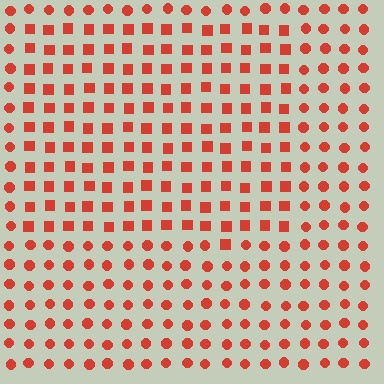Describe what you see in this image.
The image is filled with small red elements arranged in a uniform grid. A rectangle-shaped region contains squares, while the surrounding area contains circles. The boundary is defined purely by the change in element shape.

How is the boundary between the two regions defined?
The boundary is defined by a change in element shape: squares inside vs. circles outside. All elements share the same color and spacing.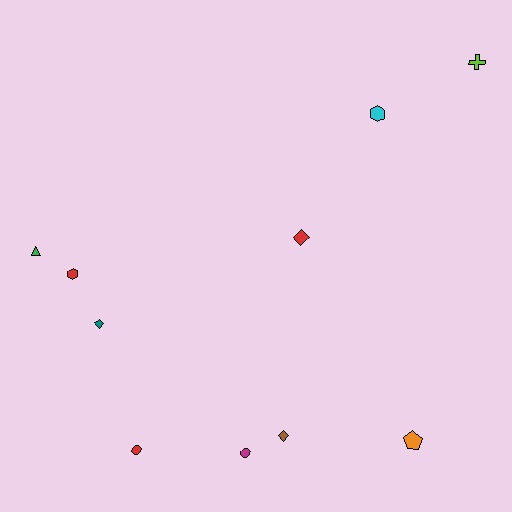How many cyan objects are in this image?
There is 1 cyan object.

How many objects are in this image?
There are 10 objects.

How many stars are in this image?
There are no stars.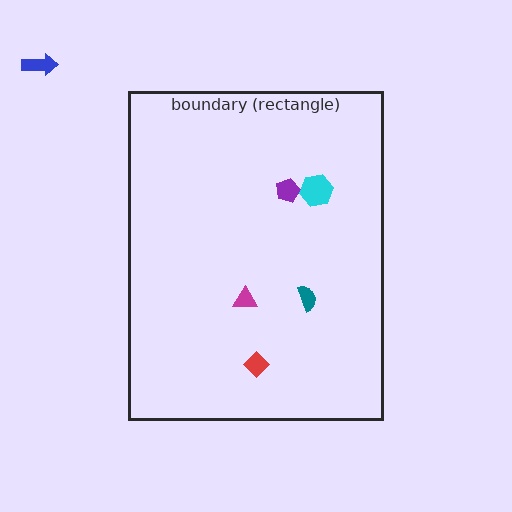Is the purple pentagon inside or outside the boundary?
Inside.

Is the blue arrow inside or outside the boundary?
Outside.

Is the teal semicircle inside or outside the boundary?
Inside.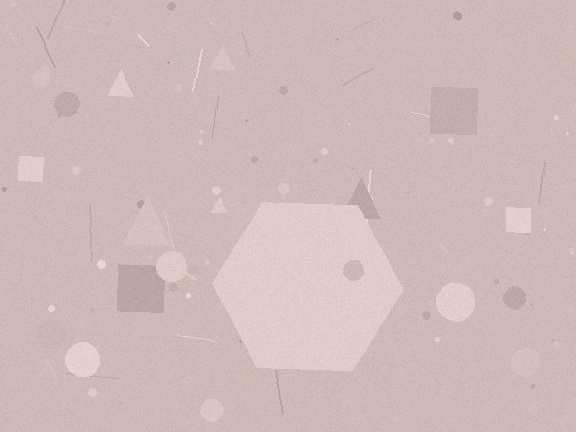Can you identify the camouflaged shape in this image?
The camouflaged shape is a hexagon.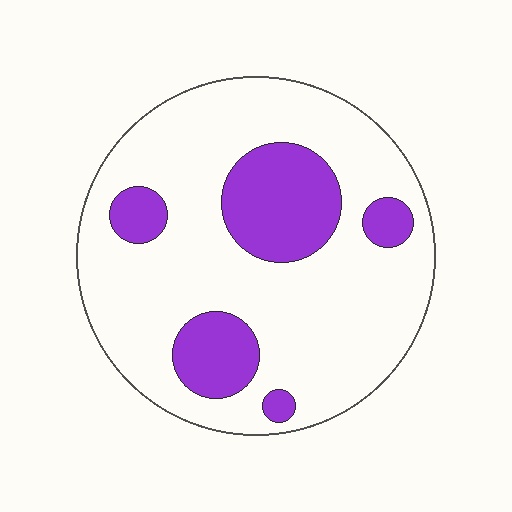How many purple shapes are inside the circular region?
5.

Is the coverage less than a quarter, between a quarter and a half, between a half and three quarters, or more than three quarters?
Less than a quarter.